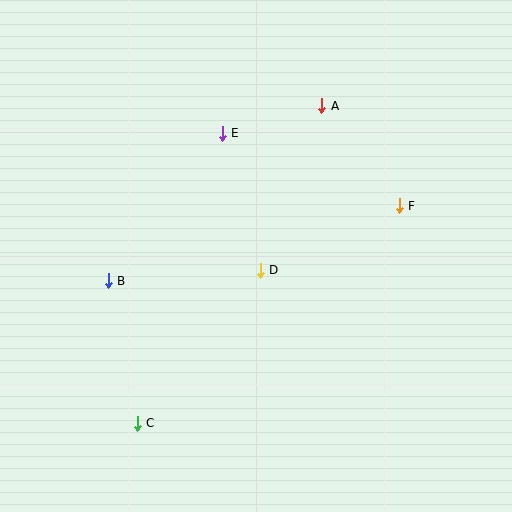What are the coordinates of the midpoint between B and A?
The midpoint between B and A is at (215, 193).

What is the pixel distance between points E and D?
The distance between E and D is 142 pixels.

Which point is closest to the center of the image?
Point D at (260, 270) is closest to the center.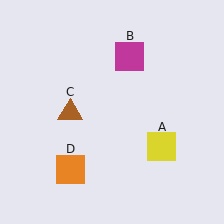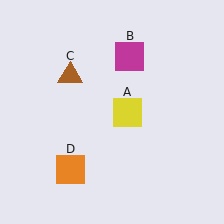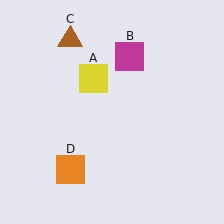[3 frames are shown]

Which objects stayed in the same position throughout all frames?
Magenta square (object B) and orange square (object D) remained stationary.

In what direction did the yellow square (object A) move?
The yellow square (object A) moved up and to the left.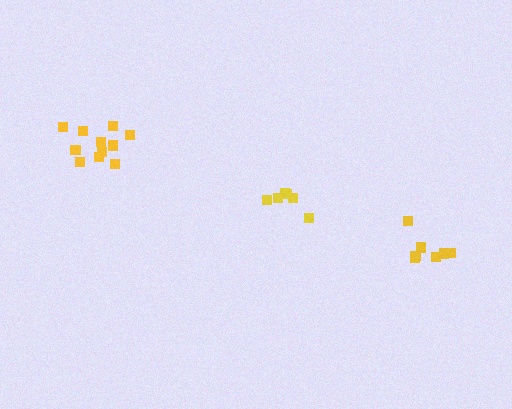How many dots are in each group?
Group 1: 8 dots, Group 2: 11 dots, Group 3: 6 dots (25 total).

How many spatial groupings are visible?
There are 3 spatial groupings.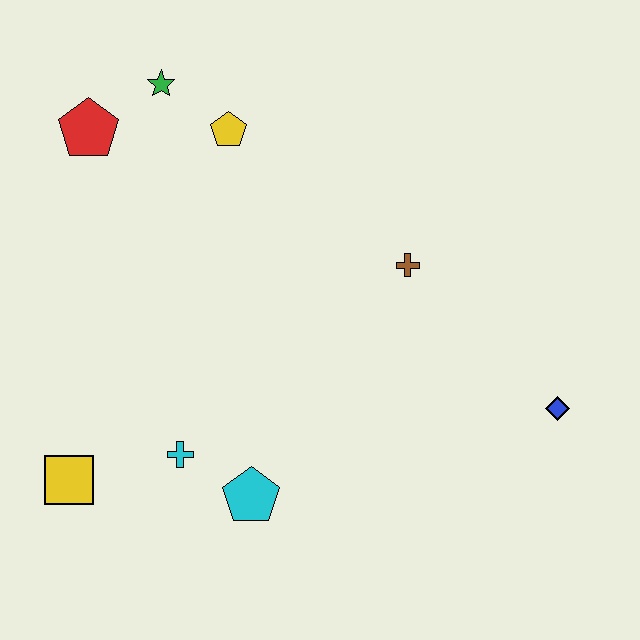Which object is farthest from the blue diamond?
The red pentagon is farthest from the blue diamond.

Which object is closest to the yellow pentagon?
The green star is closest to the yellow pentagon.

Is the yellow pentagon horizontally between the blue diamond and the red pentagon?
Yes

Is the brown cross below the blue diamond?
No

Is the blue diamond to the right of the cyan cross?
Yes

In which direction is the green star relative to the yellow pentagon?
The green star is to the left of the yellow pentagon.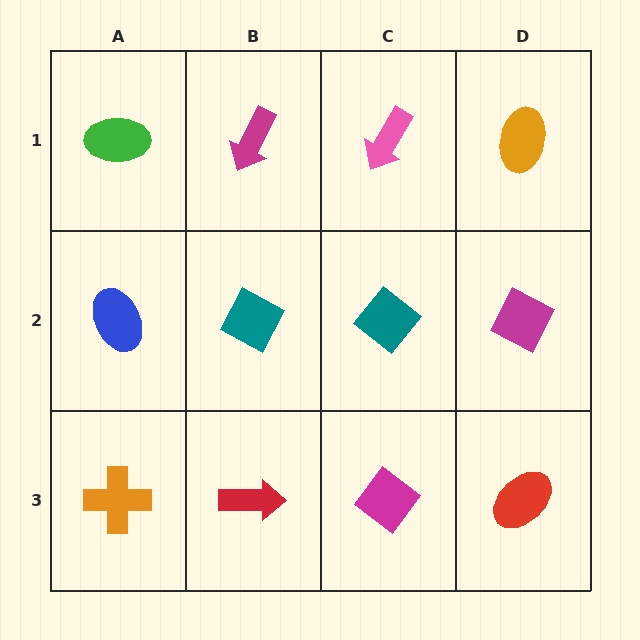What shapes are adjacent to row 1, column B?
A teal diamond (row 2, column B), a green ellipse (row 1, column A), a pink arrow (row 1, column C).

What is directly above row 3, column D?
A magenta diamond.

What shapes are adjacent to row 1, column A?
A blue ellipse (row 2, column A), a magenta arrow (row 1, column B).